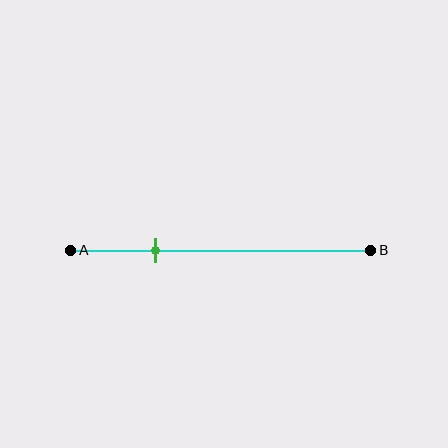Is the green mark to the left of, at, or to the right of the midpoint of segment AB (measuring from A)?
The green mark is to the left of the midpoint of segment AB.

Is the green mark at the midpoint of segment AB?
No, the mark is at about 30% from A, not at the 50% midpoint.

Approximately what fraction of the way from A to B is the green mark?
The green mark is approximately 30% of the way from A to B.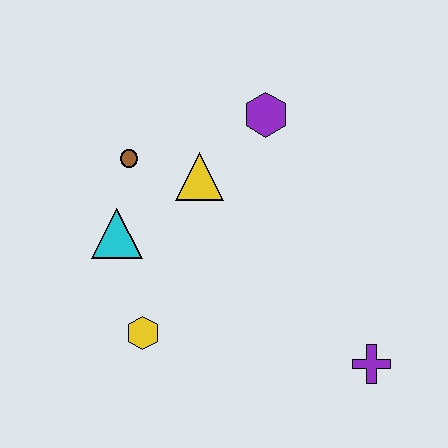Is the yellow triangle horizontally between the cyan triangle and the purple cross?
Yes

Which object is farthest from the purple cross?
The brown circle is farthest from the purple cross.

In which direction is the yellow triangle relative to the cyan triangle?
The yellow triangle is to the right of the cyan triangle.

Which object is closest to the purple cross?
The yellow hexagon is closest to the purple cross.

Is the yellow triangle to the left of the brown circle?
No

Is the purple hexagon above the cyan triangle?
Yes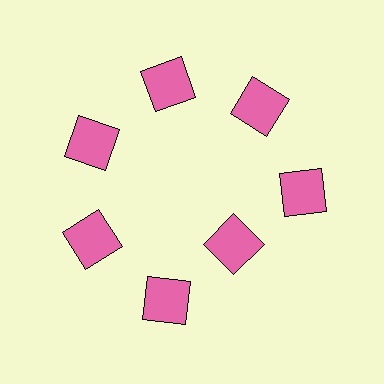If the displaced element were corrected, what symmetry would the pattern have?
It would have 7-fold rotational symmetry — the pattern would map onto itself every 51 degrees.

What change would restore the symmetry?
The symmetry would be restored by moving it outward, back onto the ring so that all 7 squares sit at equal angles and equal distance from the center.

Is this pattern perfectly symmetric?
No. The 7 pink squares are arranged in a ring, but one element near the 5 o'clock position is pulled inward toward the center, breaking the 7-fold rotational symmetry.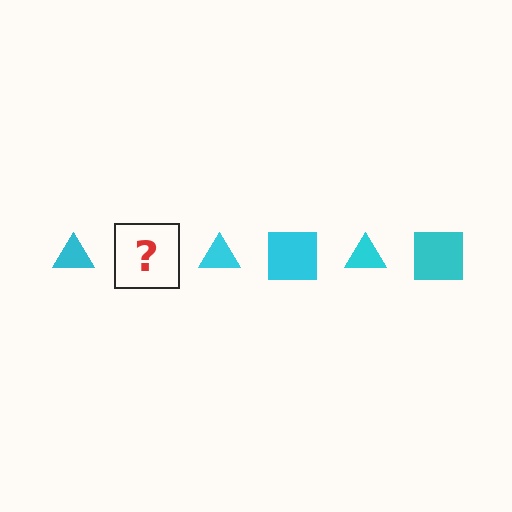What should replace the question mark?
The question mark should be replaced with a cyan square.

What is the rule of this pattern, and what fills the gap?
The rule is that the pattern cycles through triangle, square shapes in cyan. The gap should be filled with a cyan square.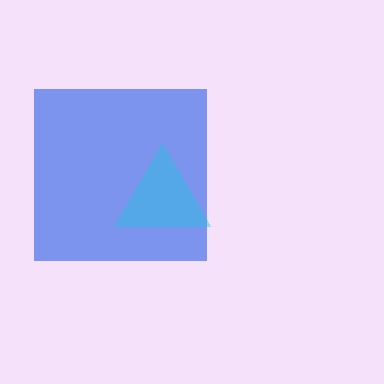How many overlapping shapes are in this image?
There are 2 overlapping shapes in the image.